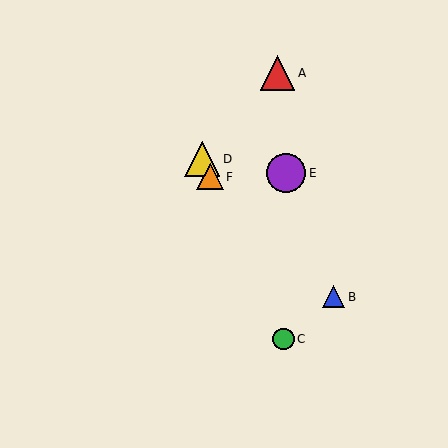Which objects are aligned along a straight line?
Objects C, D, F are aligned along a straight line.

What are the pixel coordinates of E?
Object E is at (286, 173).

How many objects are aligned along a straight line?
3 objects (C, D, F) are aligned along a straight line.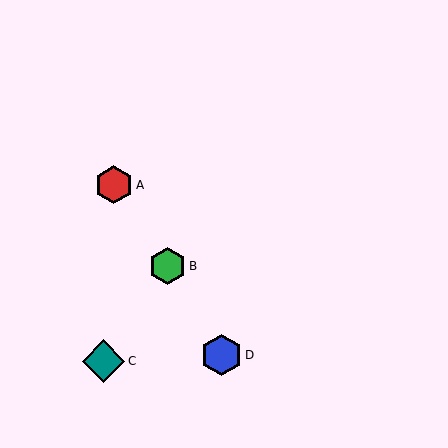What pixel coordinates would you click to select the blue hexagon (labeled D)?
Click at (221, 355) to select the blue hexagon D.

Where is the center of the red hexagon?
The center of the red hexagon is at (114, 185).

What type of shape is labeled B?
Shape B is a green hexagon.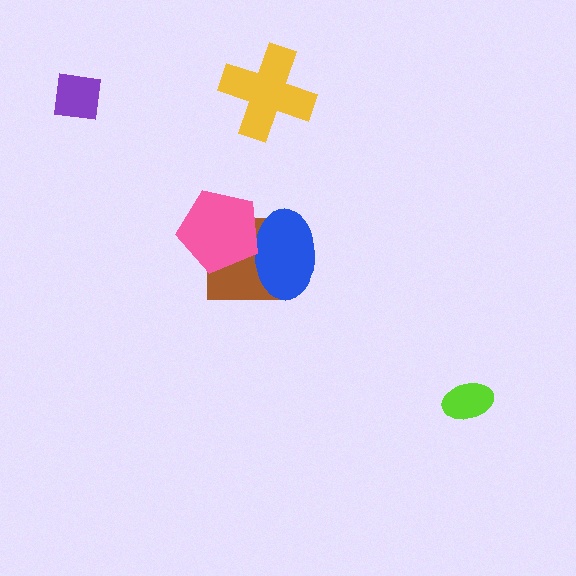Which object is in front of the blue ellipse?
The pink pentagon is in front of the blue ellipse.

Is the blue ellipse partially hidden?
Yes, it is partially covered by another shape.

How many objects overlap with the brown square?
2 objects overlap with the brown square.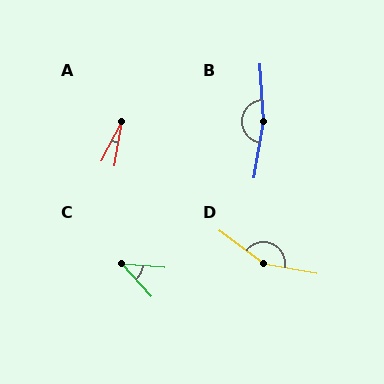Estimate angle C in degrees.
Approximately 42 degrees.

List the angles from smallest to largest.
A (18°), C (42°), D (153°), B (167°).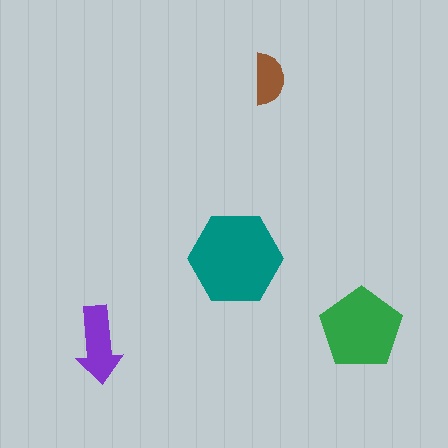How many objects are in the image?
There are 4 objects in the image.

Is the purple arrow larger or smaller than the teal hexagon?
Smaller.